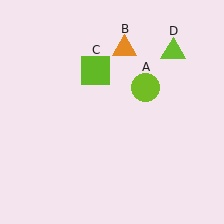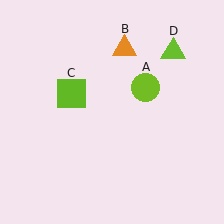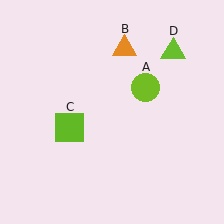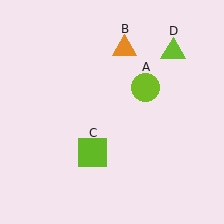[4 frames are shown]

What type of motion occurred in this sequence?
The lime square (object C) rotated counterclockwise around the center of the scene.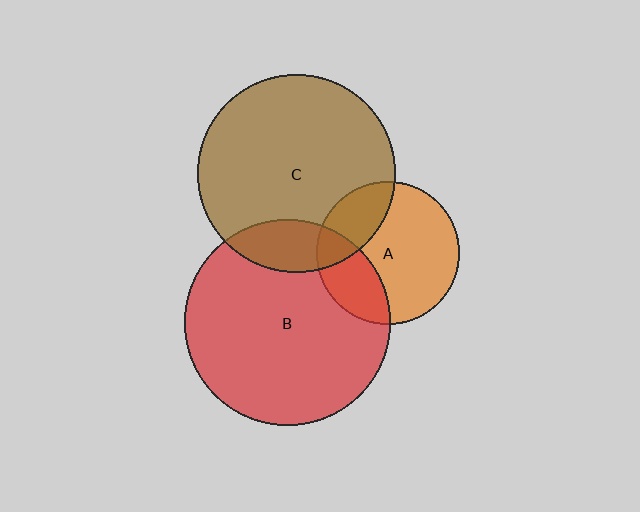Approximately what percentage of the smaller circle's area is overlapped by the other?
Approximately 15%.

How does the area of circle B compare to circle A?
Approximately 2.1 times.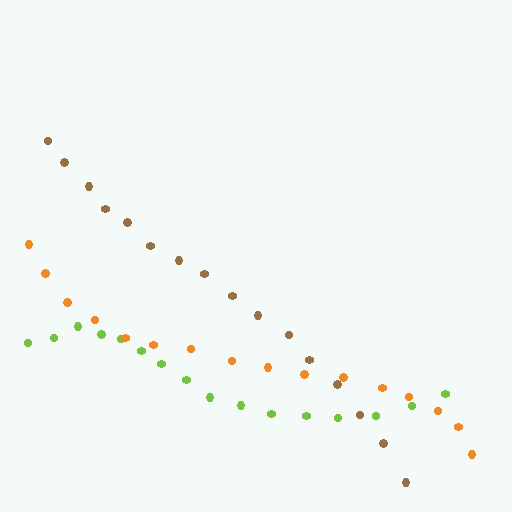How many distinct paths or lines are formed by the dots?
There are 3 distinct paths.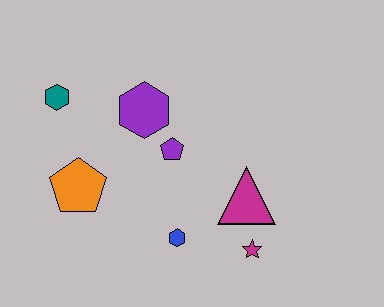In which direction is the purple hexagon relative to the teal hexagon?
The purple hexagon is to the right of the teal hexagon.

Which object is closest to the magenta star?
The magenta triangle is closest to the magenta star.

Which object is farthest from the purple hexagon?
The magenta star is farthest from the purple hexagon.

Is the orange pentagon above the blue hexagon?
Yes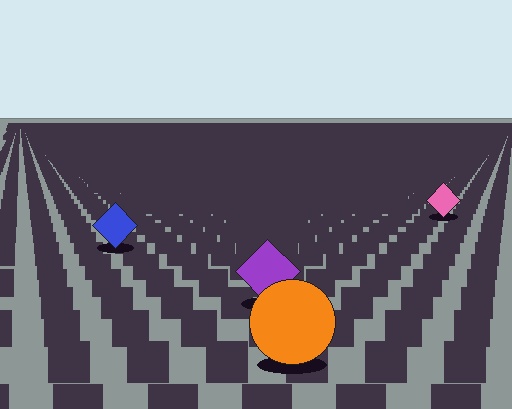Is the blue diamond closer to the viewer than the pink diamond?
Yes. The blue diamond is closer — you can tell from the texture gradient: the ground texture is coarser near it.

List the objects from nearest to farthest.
From nearest to farthest: the orange circle, the purple diamond, the blue diamond, the pink diamond.